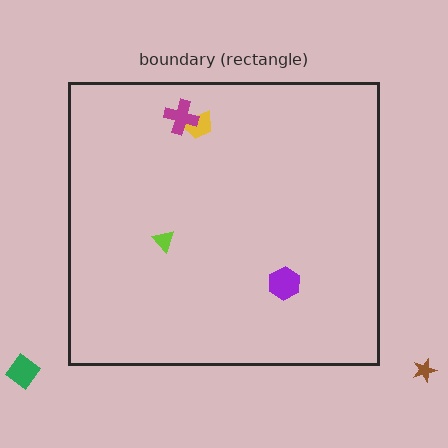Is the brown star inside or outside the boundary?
Outside.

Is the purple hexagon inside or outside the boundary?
Inside.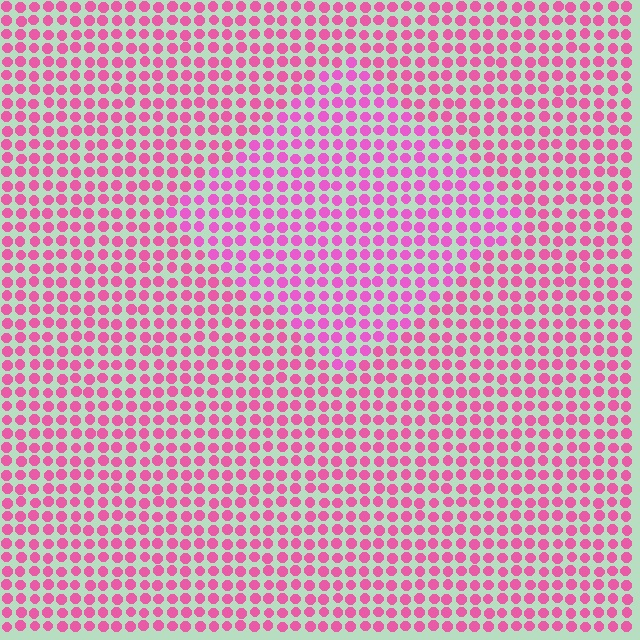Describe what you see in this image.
The image is filled with small pink elements in a uniform arrangement. A diamond-shaped region is visible where the elements are tinted to a slightly different hue, forming a subtle color boundary.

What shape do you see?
I see a diamond.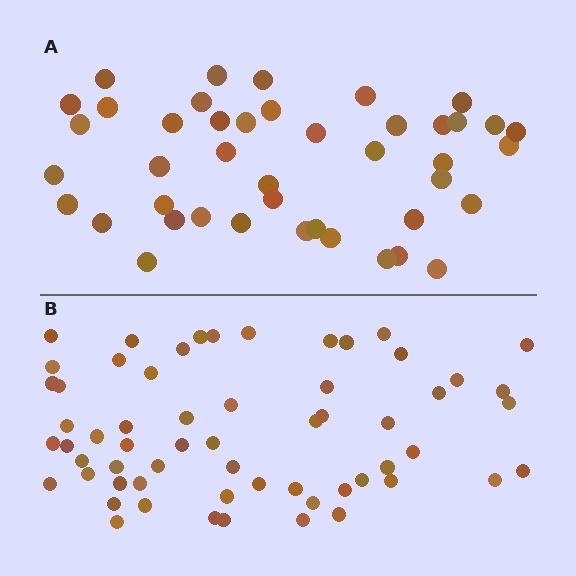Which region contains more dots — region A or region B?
Region B (the bottom region) has more dots.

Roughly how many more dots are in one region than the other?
Region B has approximately 15 more dots than region A.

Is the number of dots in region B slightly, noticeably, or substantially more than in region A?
Region B has noticeably more, but not dramatically so. The ratio is roughly 1.4 to 1.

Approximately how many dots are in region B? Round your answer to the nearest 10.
About 60 dots.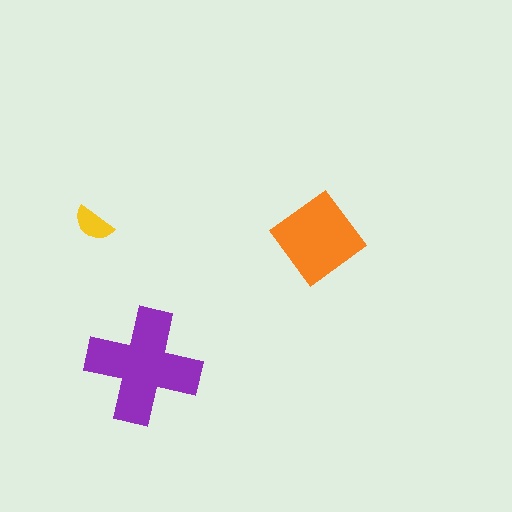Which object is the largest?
The purple cross.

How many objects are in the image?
There are 3 objects in the image.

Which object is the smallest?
The yellow semicircle.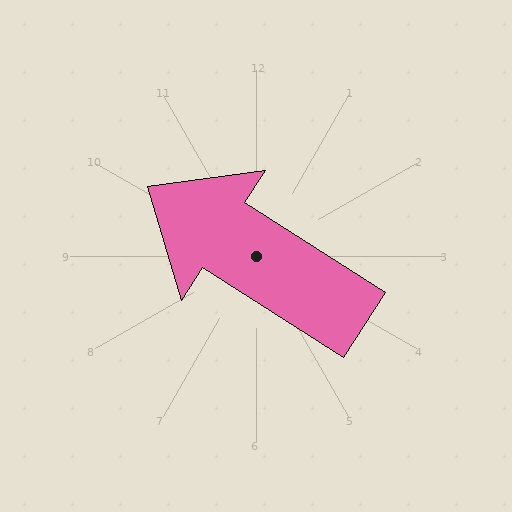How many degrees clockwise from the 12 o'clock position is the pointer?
Approximately 303 degrees.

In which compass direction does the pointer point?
Northwest.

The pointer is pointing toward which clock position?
Roughly 10 o'clock.